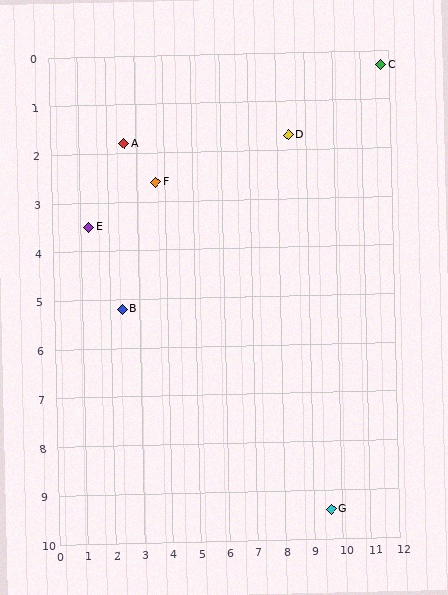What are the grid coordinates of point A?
Point A is at approximately (2.6, 1.8).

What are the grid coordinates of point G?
Point G is at approximately (9.6, 9.4).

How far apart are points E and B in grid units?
Points E and B are about 2.0 grid units apart.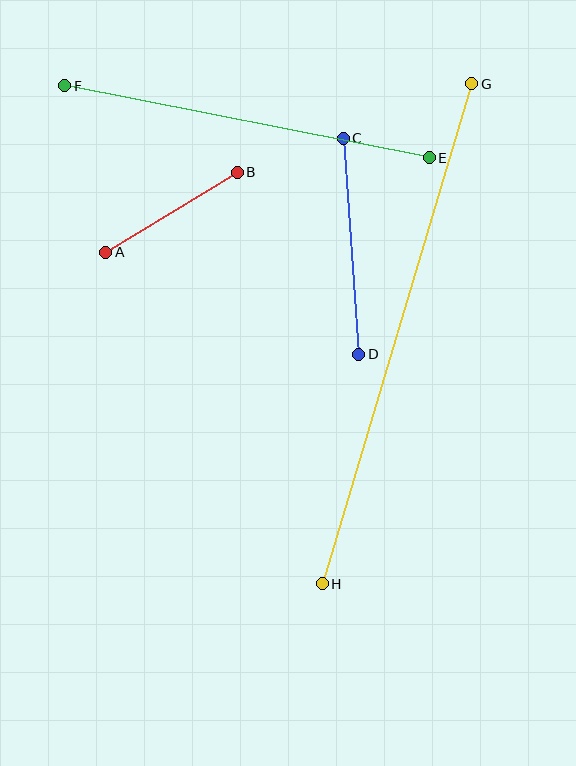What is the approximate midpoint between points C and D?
The midpoint is at approximately (351, 246) pixels.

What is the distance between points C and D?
The distance is approximately 216 pixels.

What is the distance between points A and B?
The distance is approximately 154 pixels.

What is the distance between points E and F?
The distance is approximately 372 pixels.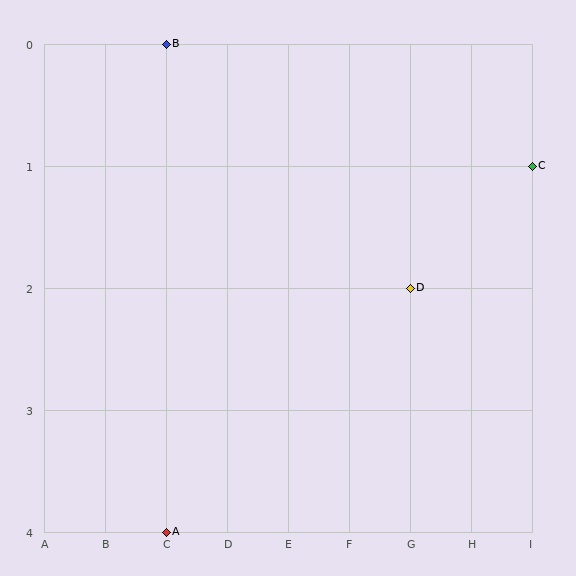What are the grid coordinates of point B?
Point B is at grid coordinates (C, 0).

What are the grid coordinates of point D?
Point D is at grid coordinates (G, 2).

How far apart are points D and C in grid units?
Points D and C are 2 columns and 1 row apart (about 2.2 grid units diagonally).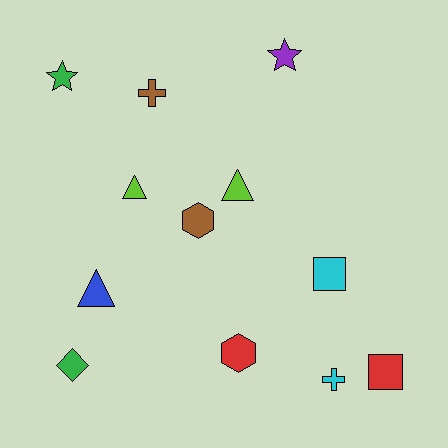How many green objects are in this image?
There are 2 green objects.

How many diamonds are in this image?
There is 1 diamond.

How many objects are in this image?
There are 12 objects.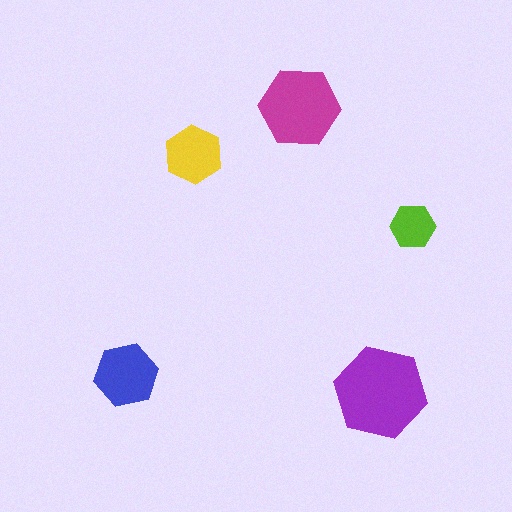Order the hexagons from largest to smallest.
the purple one, the magenta one, the blue one, the yellow one, the lime one.